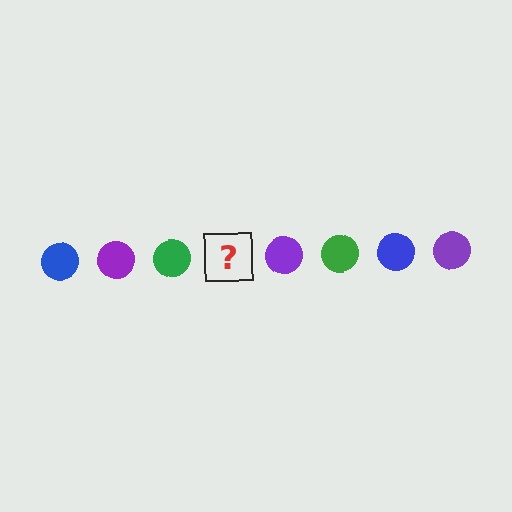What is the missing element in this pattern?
The missing element is a blue circle.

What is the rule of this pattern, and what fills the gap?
The rule is that the pattern cycles through blue, purple, green circles. The gap should be filled with a blue circle.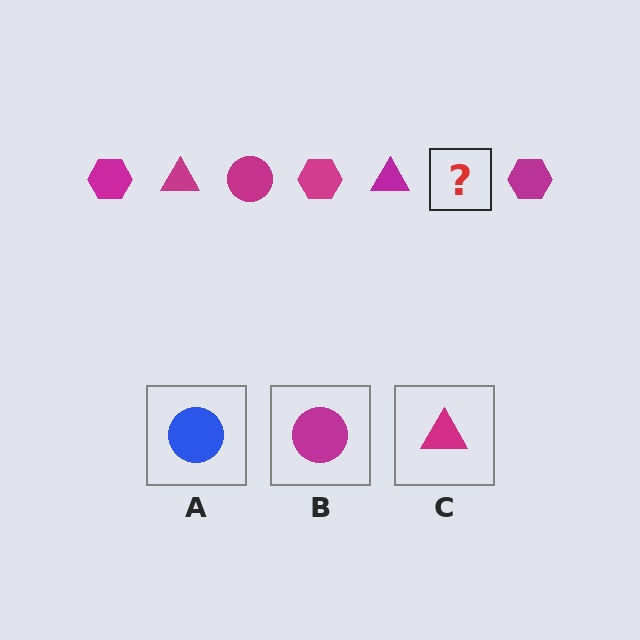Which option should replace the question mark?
Option B.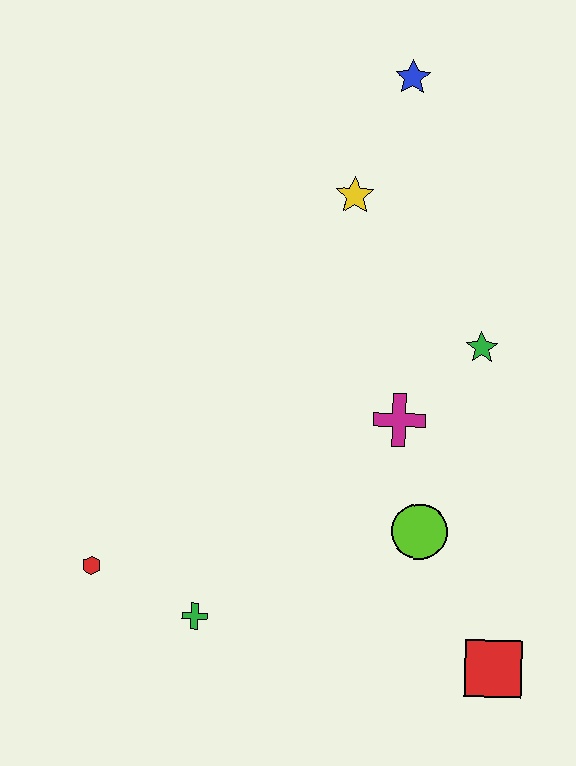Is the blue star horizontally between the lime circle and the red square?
No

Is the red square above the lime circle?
No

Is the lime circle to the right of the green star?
No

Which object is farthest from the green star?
The red hexagon is farthest from the green star.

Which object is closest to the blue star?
The yellow star is closest to the blue star.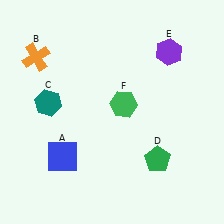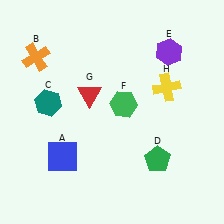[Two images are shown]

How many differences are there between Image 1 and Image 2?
There are 2 differences between the two images.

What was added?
A red triangle (G), a yellow cross (H) were added in Image 2.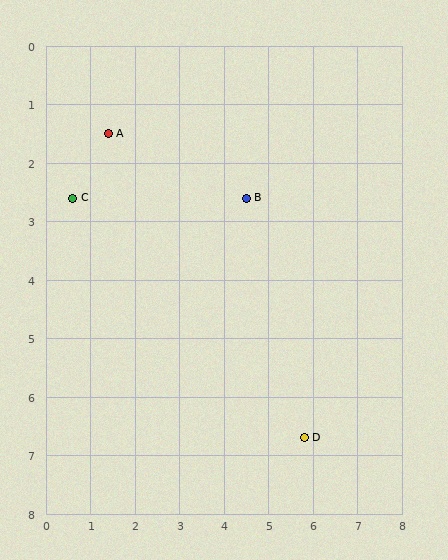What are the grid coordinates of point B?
Point B is at approximately (4.5, 2.6).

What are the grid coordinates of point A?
Point A is at approximately (1.4, 1.5).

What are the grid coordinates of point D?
Point D is at approximately (5.8, 6.7).